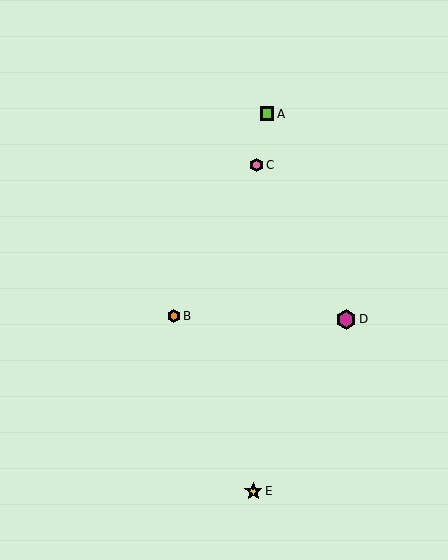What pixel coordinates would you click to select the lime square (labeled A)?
Click at (267, 114) to select the lime square A.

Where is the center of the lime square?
The center of the lime square is at (267, 114).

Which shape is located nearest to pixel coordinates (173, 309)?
The orange hexagon (labeled B) at (174, 316) is nearest to that location.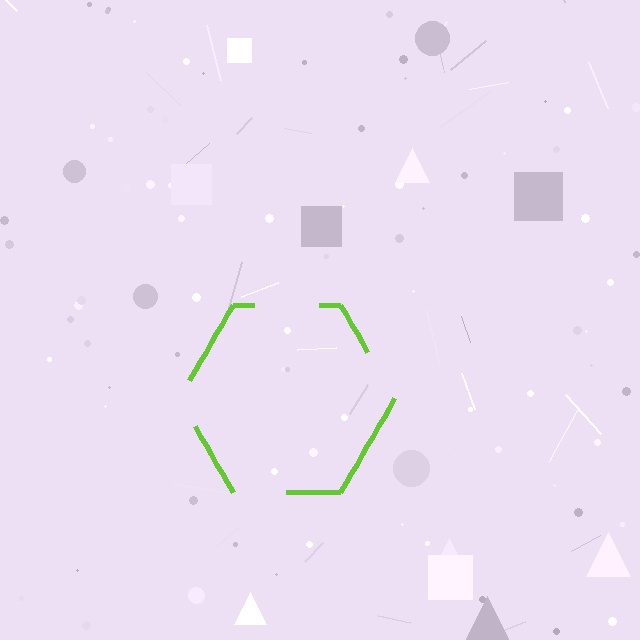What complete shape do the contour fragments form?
The contour fragments form a hexagon.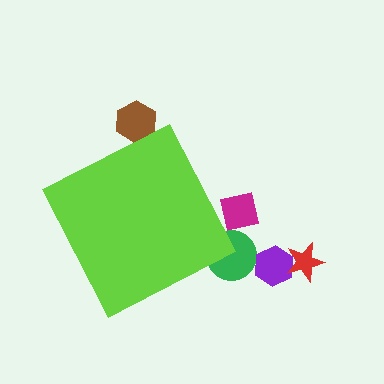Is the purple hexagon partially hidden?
No, the purple hexagon is fully visible.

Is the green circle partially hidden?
Yes, the green circle is partially hidden behind the lime diamond.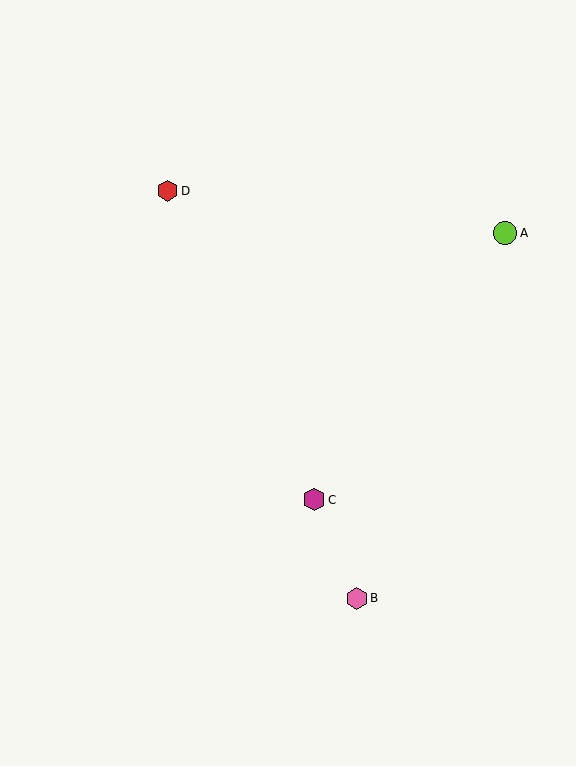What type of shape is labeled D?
Shape D is a red hexagon.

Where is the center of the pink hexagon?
The center of the pink hexagon is at (357, 598).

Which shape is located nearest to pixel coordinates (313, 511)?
The magenta hexagon (labeled C) at (314, 500) is nearest to that location.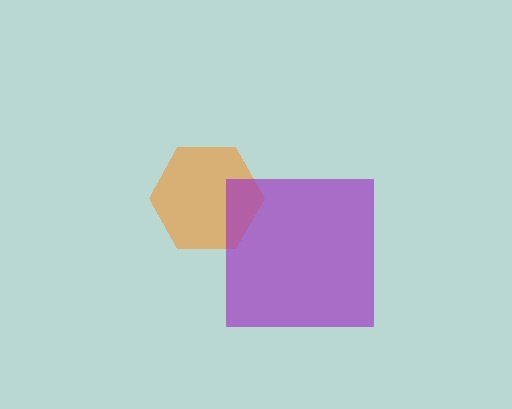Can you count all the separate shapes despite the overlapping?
Yes, there are 2 separate shapes.